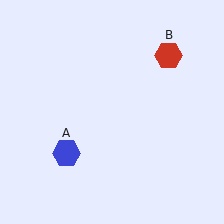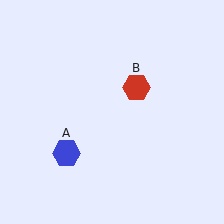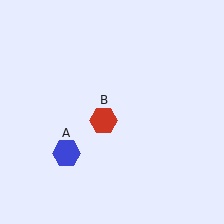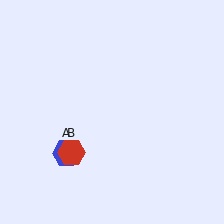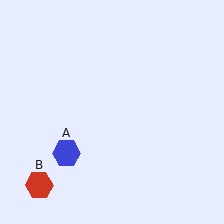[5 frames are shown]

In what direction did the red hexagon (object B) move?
The red hexagon (object B) moved down and to the left.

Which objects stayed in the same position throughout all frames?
Blue hexagon (object A) remained stationary.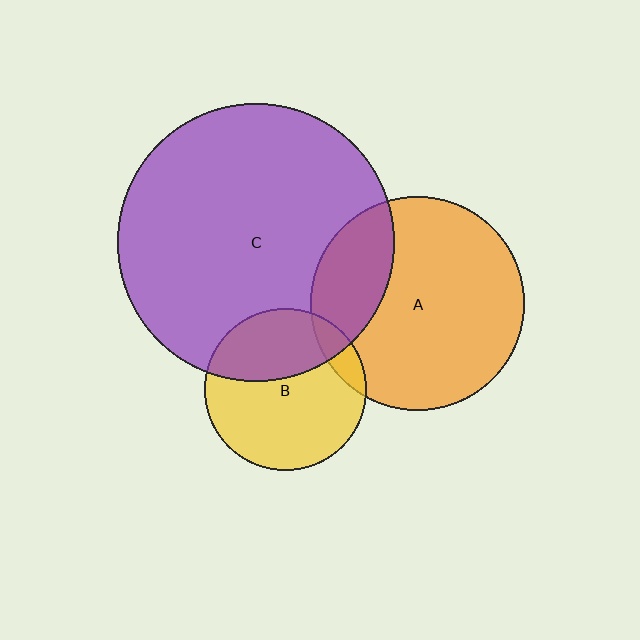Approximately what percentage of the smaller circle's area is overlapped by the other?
Approximately 35%.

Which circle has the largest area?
Circle C (purple).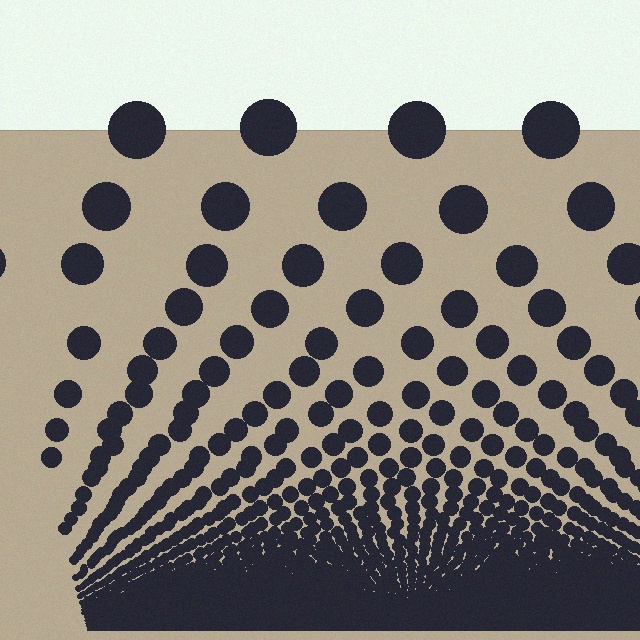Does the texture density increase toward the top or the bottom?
Density increases toward the bottom.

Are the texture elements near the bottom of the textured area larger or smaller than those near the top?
Smaller. The gradient is inverted — elements near the bottom are smaller and denser.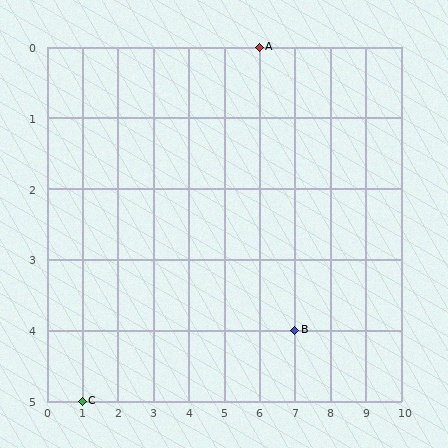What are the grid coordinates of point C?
Point C is at grid coordinates (1, 5).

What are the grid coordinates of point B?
Point B is at grid coordinates (7, 4).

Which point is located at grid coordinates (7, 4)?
Point B is at (7, 4).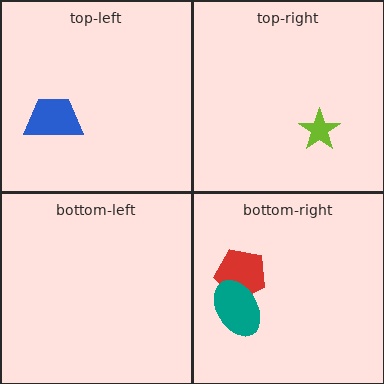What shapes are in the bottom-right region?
The red pentagon, the teal ellipse.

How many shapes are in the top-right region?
1.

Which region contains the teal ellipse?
The bottom-right region.